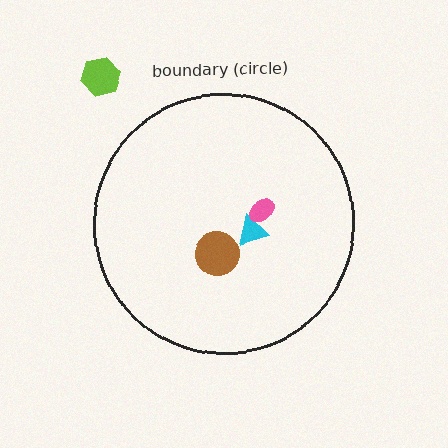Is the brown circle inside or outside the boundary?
Inside.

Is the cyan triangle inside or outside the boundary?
Inside.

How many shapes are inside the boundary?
3 inside, 1 outside.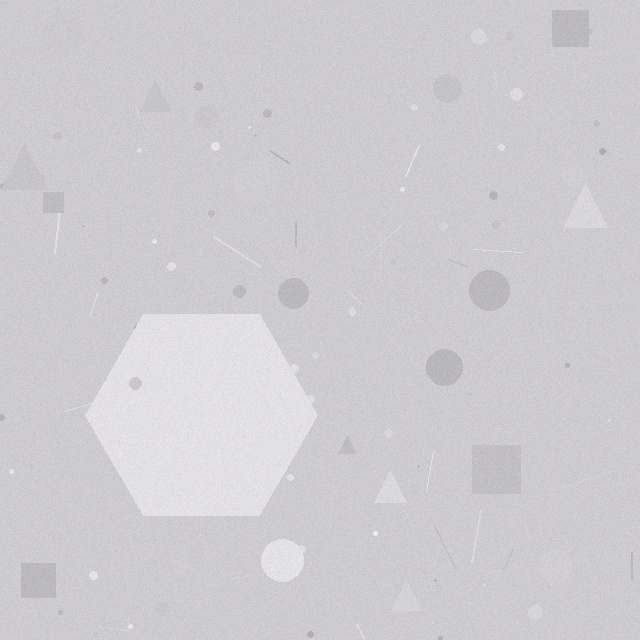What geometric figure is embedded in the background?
A hexagon is embedded in the background.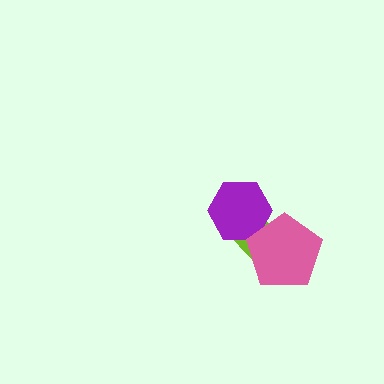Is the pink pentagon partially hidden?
No, no other shape covers it.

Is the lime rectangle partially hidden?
Yes, it is partially covered by another shape.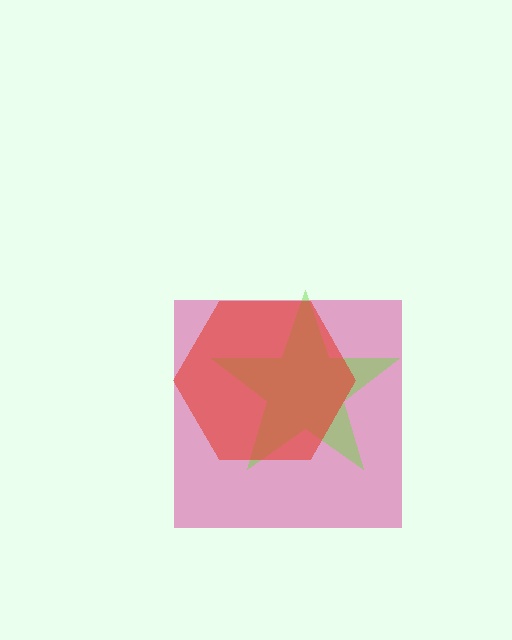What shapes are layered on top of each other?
The layered shapes are: a magenta square, a lime star, a red hexagon.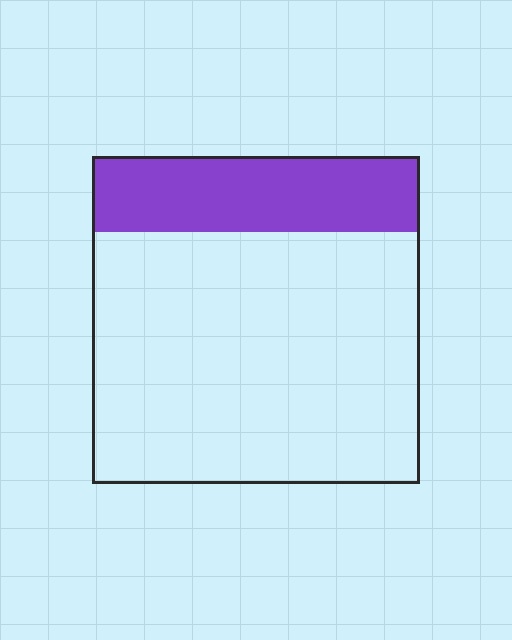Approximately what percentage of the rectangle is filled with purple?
Approximately 25%.